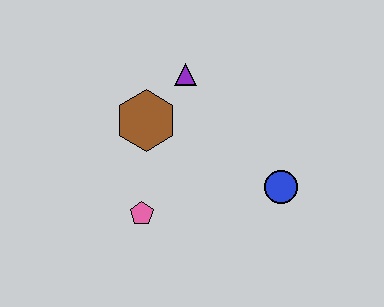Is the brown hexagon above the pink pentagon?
Yes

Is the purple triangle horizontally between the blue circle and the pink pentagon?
Yes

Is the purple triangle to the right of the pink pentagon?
Yes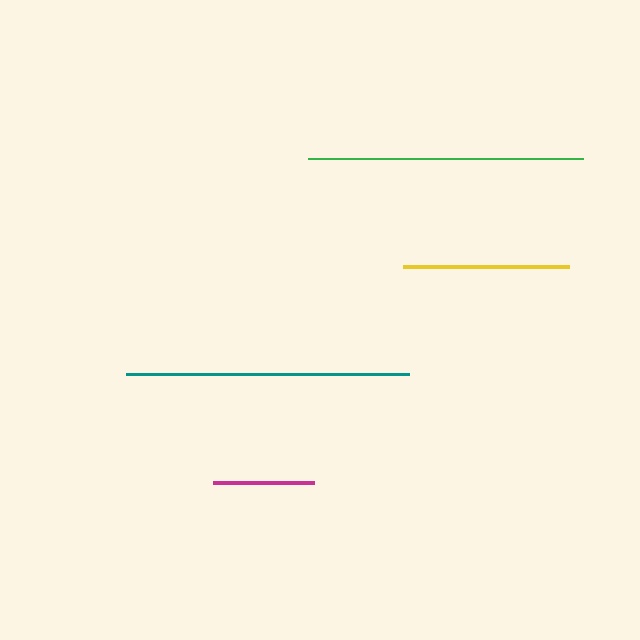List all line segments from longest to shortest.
From longest to shortest: teal, green, yellow, magenta.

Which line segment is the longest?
The teal line is the longest at approximately 283 pixels.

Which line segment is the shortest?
The magenta line is the shortest at approximately 101 pixels.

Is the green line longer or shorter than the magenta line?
The green line is longer than the magenta line.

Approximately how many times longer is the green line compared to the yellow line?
The green line is approximately 1.7 times the length of the yellow line.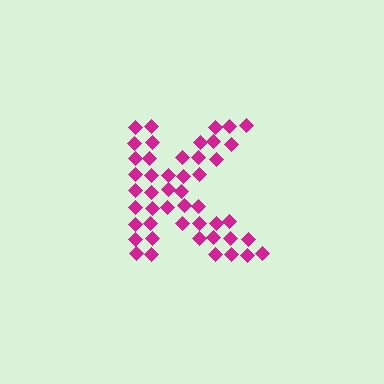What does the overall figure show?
The overall figure shows the letter K.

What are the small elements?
The small elements are diamonds.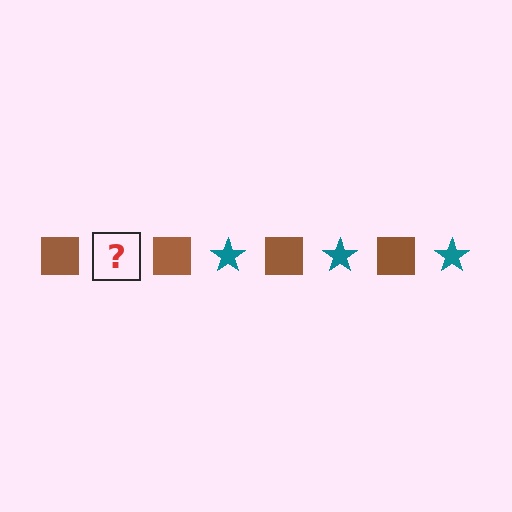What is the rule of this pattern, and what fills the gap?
The rule is that the pattern alternates between brown square and teal star. The gap should be filled with a teal star.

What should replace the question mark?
The question mark should be replaced with a teal star.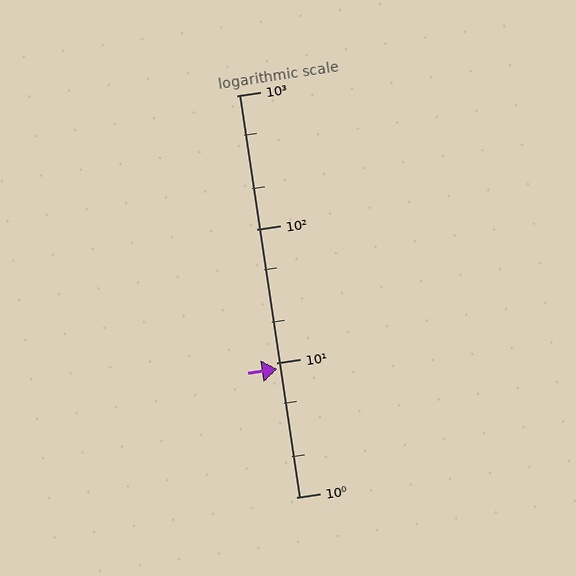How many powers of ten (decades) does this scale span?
The scale spans 3 decades, from 1 to 1000.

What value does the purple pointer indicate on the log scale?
The pointer indicates approximately 9.